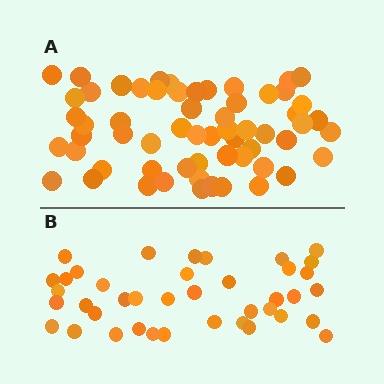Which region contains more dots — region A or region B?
Region A (the top region) has more dots.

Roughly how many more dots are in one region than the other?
Region A has approximately 20 more dots than region B.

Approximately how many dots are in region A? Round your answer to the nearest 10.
About 60 dots.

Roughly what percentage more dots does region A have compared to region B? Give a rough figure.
About 50% more.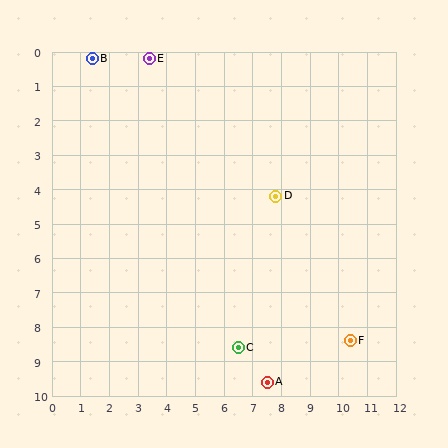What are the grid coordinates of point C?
Point C is at approximately (6.5, 8.6).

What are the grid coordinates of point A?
Point A is at approximately (7.5, 9.6).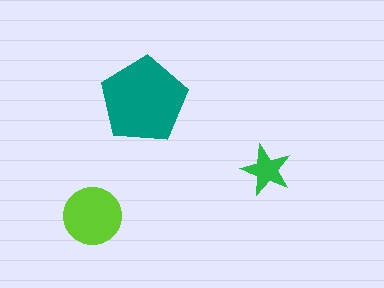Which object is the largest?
The teal pentagon.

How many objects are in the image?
There are 3 objects in the image.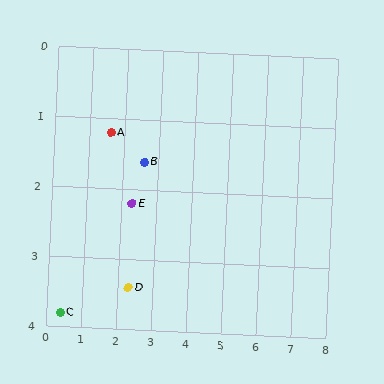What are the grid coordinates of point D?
Point D is at approximately (2.3, 3.4).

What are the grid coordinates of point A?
Point A is at approximately (1.6, 1.2).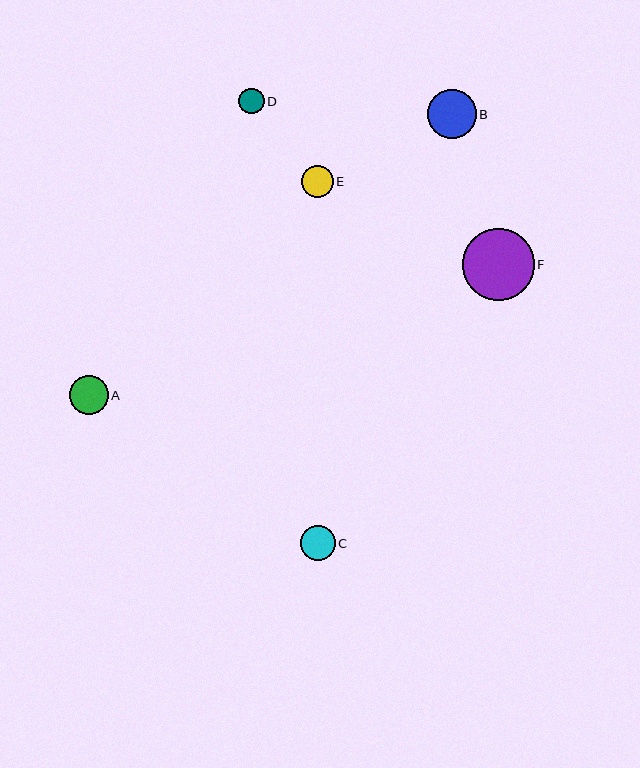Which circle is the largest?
Circle F is the largest with a size of approximately 72 pixels.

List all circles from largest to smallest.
From largest to smallest: F, B, A, C, E, D.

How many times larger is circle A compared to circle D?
Circle A is approximately 1.5 times the size of circle D.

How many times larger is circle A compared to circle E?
Circle A is approximately 1.2 times the size of circle E.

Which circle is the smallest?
Circle D is the smallest with a size of approximately 26 pixels.